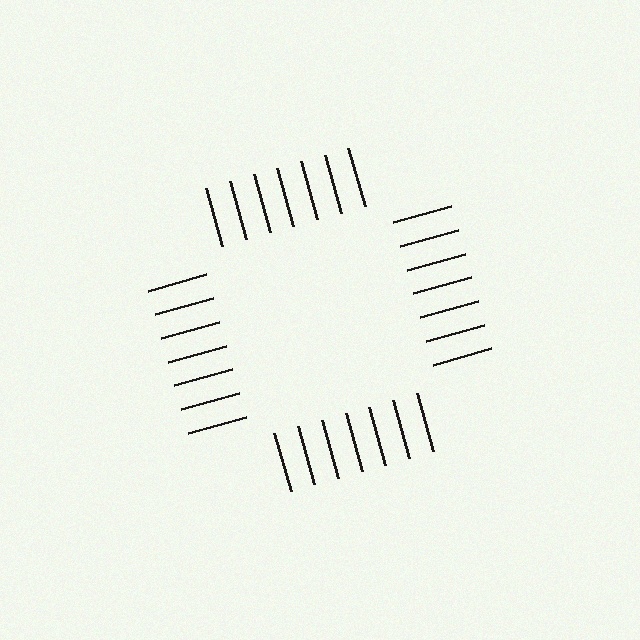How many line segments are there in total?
28 — 7 along each of the 4 edges.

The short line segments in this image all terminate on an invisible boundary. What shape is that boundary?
An illusory square — the line segments terminate on its edges but no continuous stroke is drawn.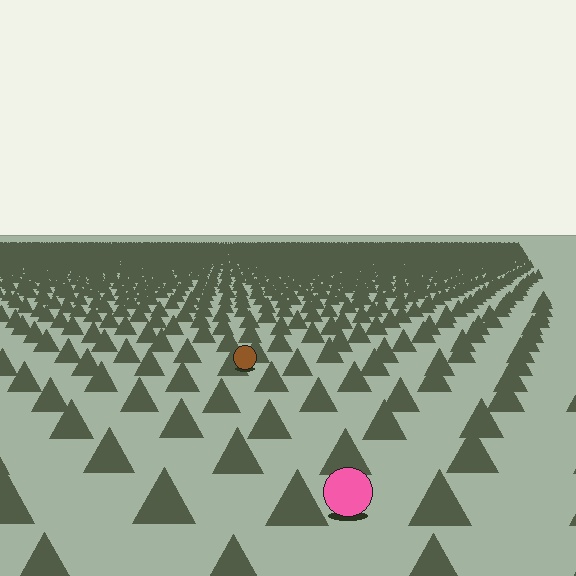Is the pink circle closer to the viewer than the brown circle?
Yes. The pink circle is closer — you can tell from the texture gradient: the ground texture is coarser near it.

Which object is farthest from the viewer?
The brown circle is farthest from the viewer. It appears smaller and the ground texture around it is denser.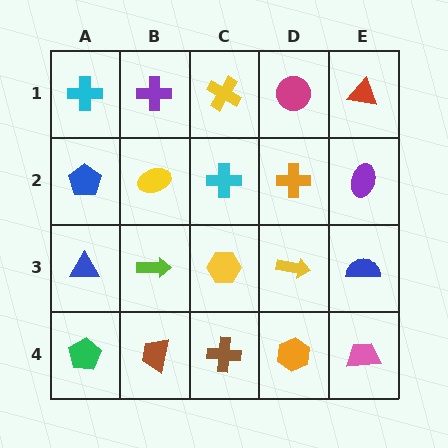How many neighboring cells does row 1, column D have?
3.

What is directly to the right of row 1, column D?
A red triangle.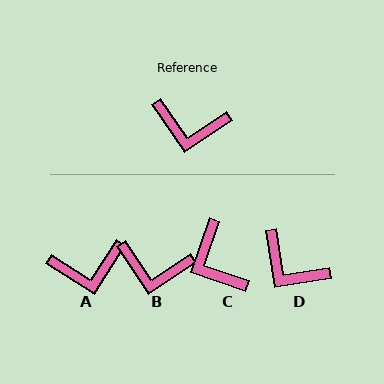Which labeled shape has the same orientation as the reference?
B.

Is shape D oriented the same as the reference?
No, it is off by about 25 degrees.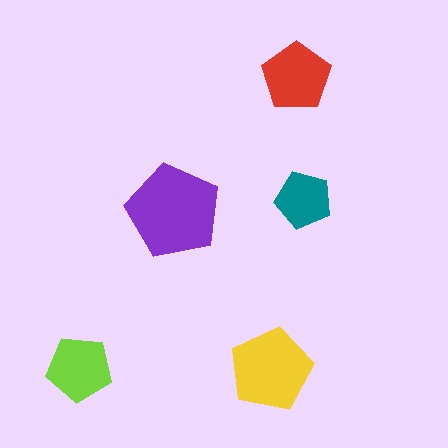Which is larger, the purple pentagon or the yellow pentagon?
The purple one.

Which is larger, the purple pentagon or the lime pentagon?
The purple one.